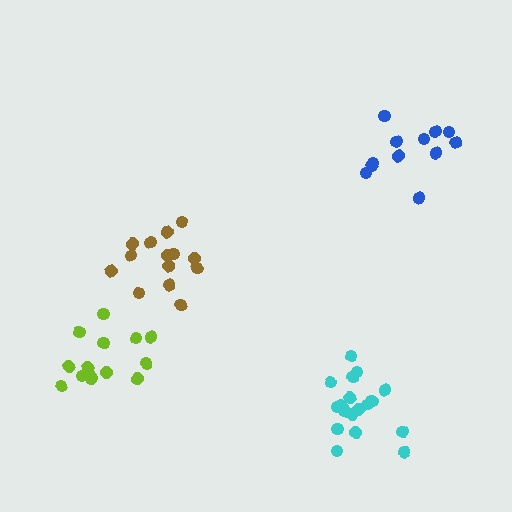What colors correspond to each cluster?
The clusters are colored: cyan, lime, brown, blue.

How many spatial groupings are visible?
There are 4 spatial groupings.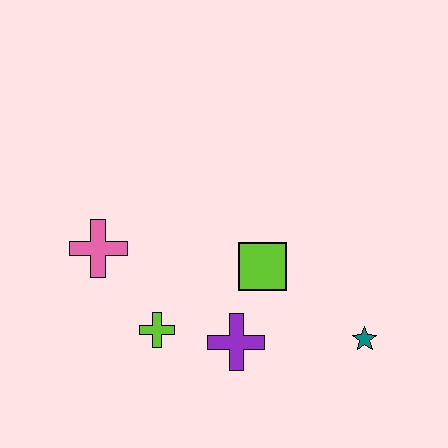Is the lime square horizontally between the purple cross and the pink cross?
No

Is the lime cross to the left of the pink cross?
No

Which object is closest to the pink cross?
The lime cross is closest to the pink cross.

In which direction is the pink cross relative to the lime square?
The pink cross is to the left of the lime square.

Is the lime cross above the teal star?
Yes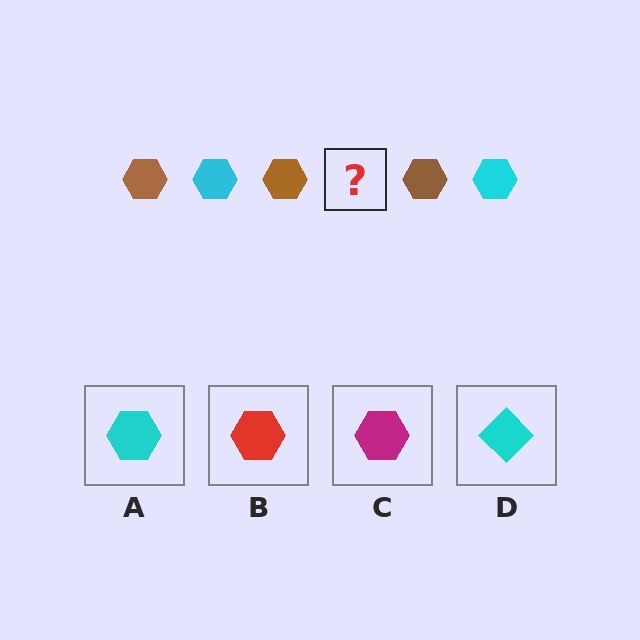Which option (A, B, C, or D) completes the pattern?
A.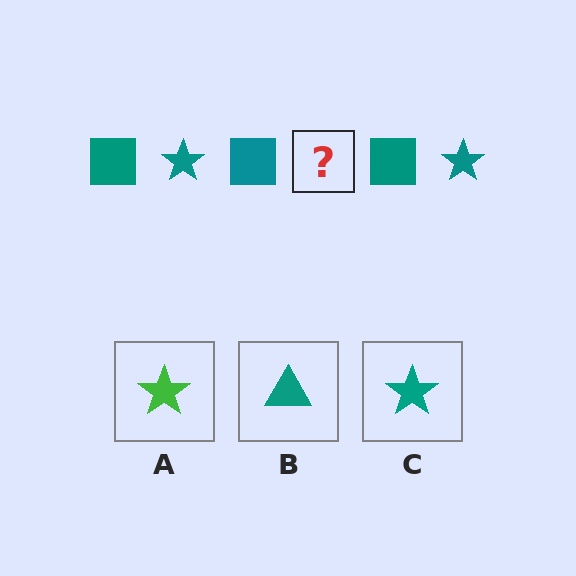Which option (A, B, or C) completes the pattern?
C.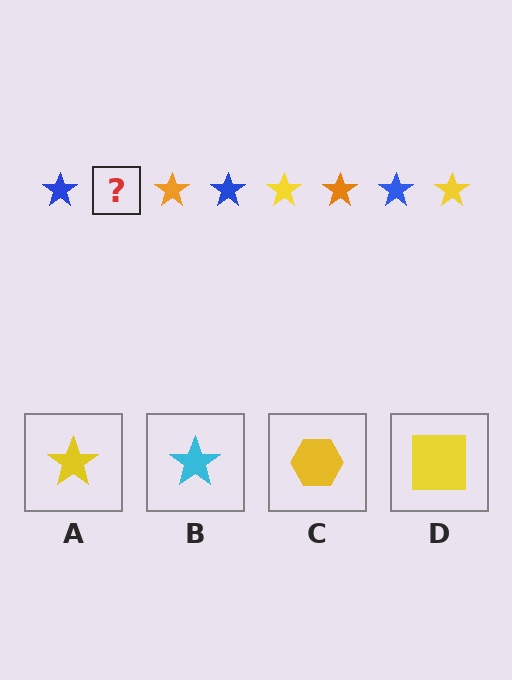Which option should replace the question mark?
Option A.